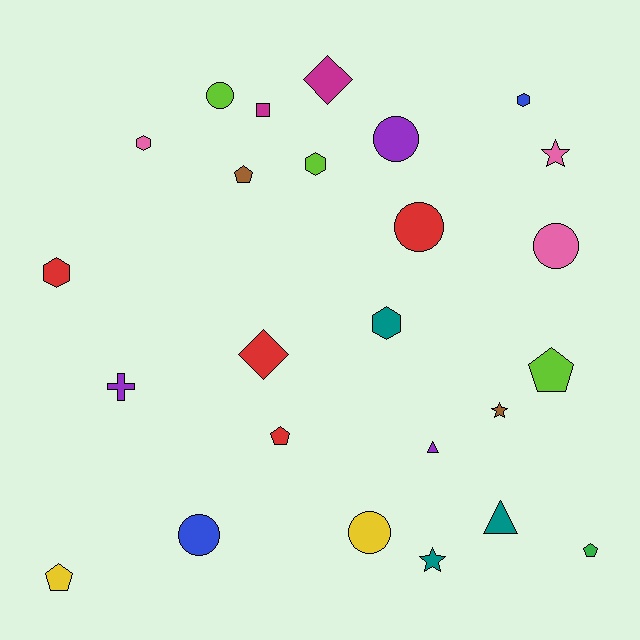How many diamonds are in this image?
There are 2 diamonds.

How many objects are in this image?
There are 25 objects.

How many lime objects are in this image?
There are 3 lime objects.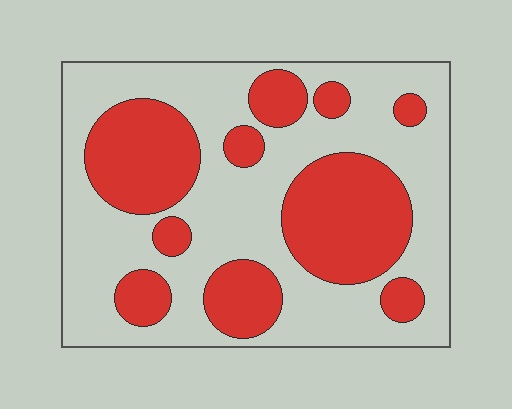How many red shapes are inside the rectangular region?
10.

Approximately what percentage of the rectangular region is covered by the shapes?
Approximately 35%.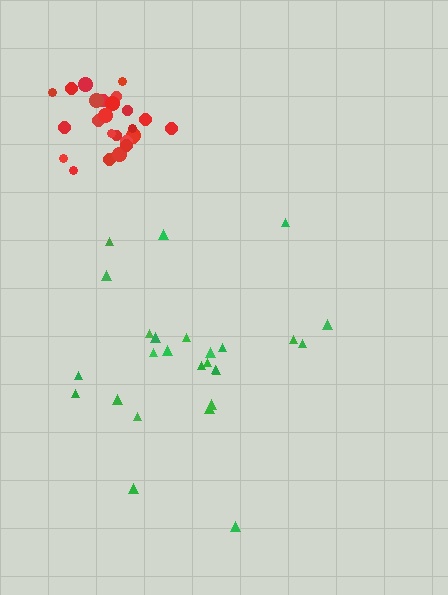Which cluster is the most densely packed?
Red.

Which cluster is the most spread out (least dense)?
Green.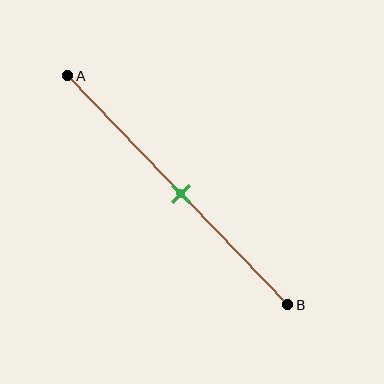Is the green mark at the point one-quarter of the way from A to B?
No, the mark is at about 50% from A, not at the 25% one-quarter point.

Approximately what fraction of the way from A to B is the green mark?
The green mark is approximately 50% of the way from A to B.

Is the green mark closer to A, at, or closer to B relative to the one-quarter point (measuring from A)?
The green mark is closer to point B than the one-quarter point of segment AB.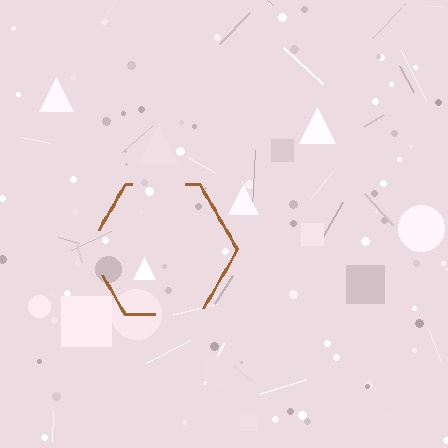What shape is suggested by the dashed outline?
The dashed outline suggests a hexagon.